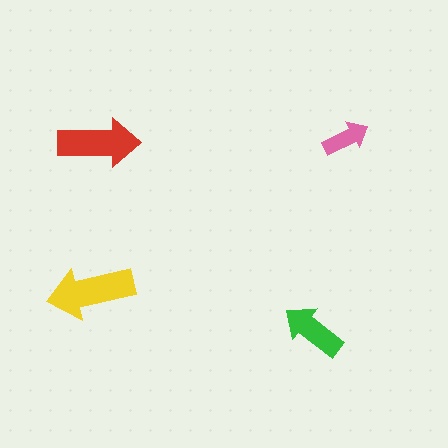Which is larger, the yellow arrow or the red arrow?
The yellow one.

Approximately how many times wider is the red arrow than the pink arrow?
About 1.5 times wider.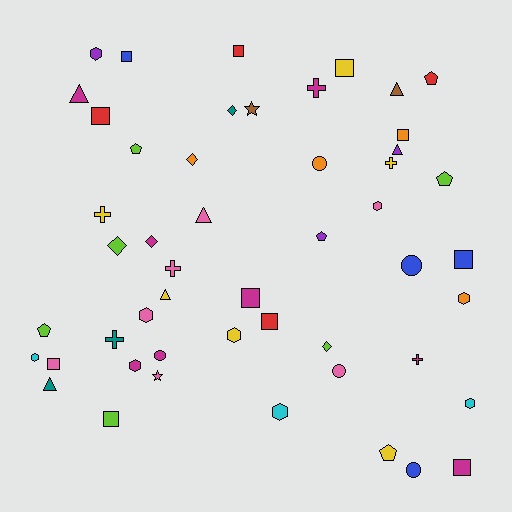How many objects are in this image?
There are 50 objects.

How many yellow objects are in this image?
There are 6 yellow objects.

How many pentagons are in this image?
There are 6 pentagons.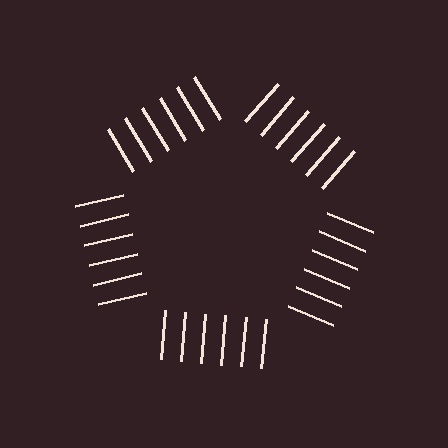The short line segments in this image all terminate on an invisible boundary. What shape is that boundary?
An illusory pentagon — the line segments terminate on its edges but no continuous stroke is drawn.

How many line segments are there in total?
30 — 6 along each of the 5 edges.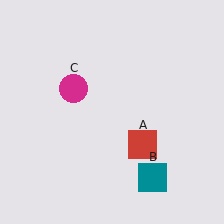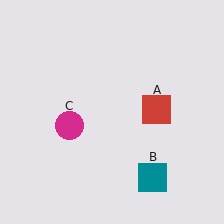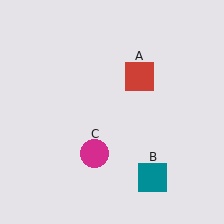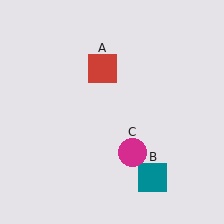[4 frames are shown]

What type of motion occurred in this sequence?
The red square (object A), magenta circle (object C) rotated counterclockwise around the center of the scene.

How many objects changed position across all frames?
2 objects changed position: red square (object A), magenta circle (object C).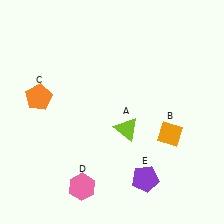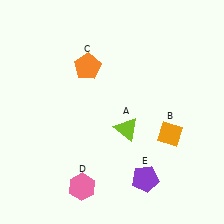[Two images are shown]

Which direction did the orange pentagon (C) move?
The orange pentagon (C) moved right.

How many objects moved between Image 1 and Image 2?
1 object moved between the two images.